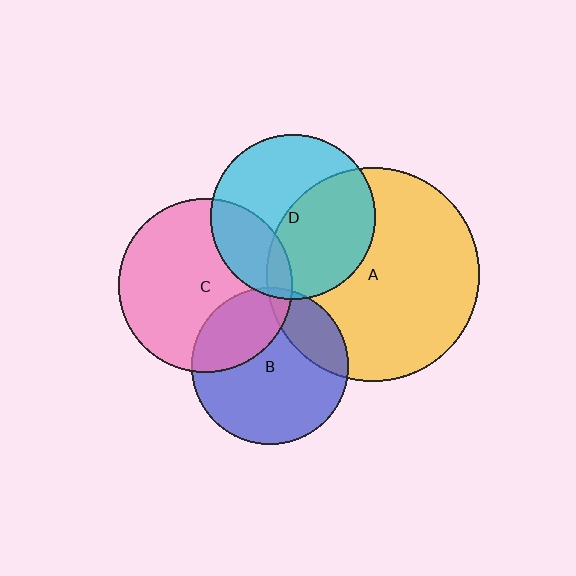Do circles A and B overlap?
Yes.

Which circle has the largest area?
Circle A (yellow).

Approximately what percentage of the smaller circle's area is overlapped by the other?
Approximately 20%.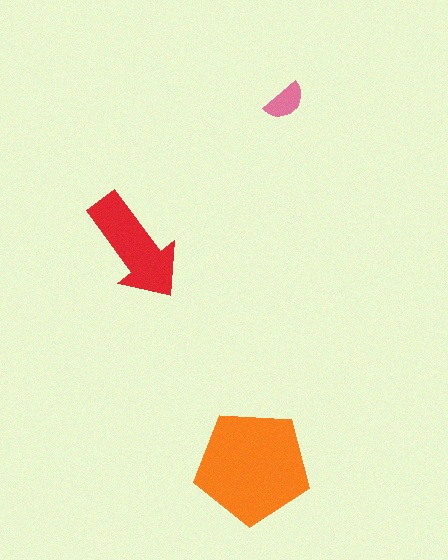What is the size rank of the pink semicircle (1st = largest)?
3rd.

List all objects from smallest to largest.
The pink semicircle, the red arrow, the orange pentagon.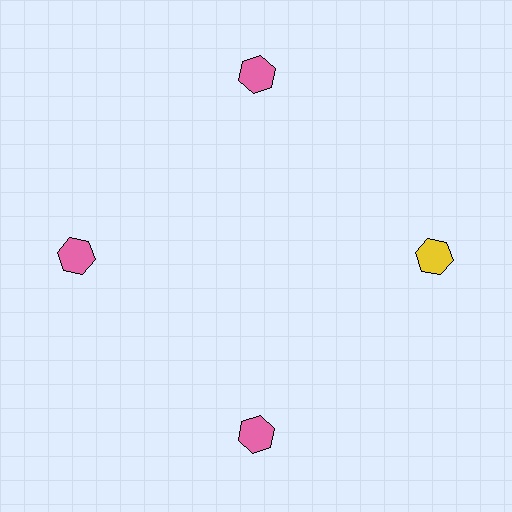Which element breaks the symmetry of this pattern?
The yellow hexagon at roughly the 3 o'clock position breaks the symmetry. All other shapes are pink hexagons.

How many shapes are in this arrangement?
There are 4 shapes arranged in a ring pattern.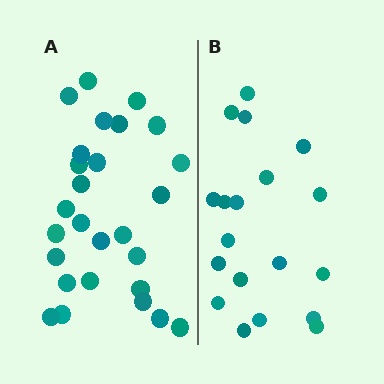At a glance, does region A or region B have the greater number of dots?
Region A (the left region) has more dots.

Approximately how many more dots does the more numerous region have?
Region A has roughly 8 or so more dots than region B.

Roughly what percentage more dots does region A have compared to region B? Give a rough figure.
About 40% more.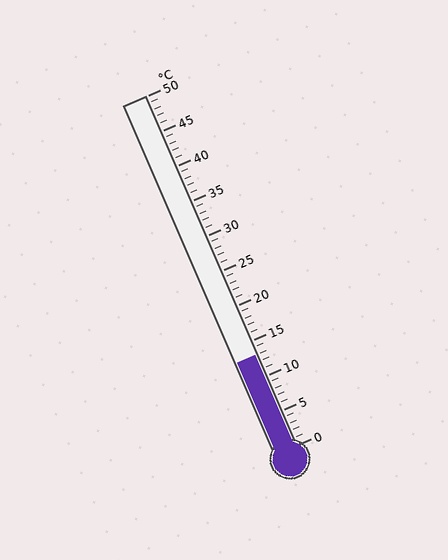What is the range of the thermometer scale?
The thermometer scale ranges from 0°C to 50°C.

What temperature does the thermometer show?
The thermometer shows approximately 13°C.